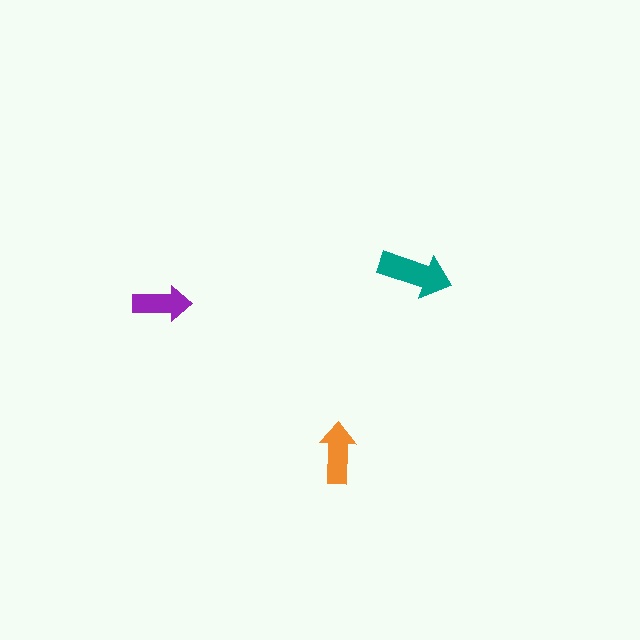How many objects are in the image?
There are 3 objects in the image.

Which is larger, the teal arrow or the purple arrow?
The teal one.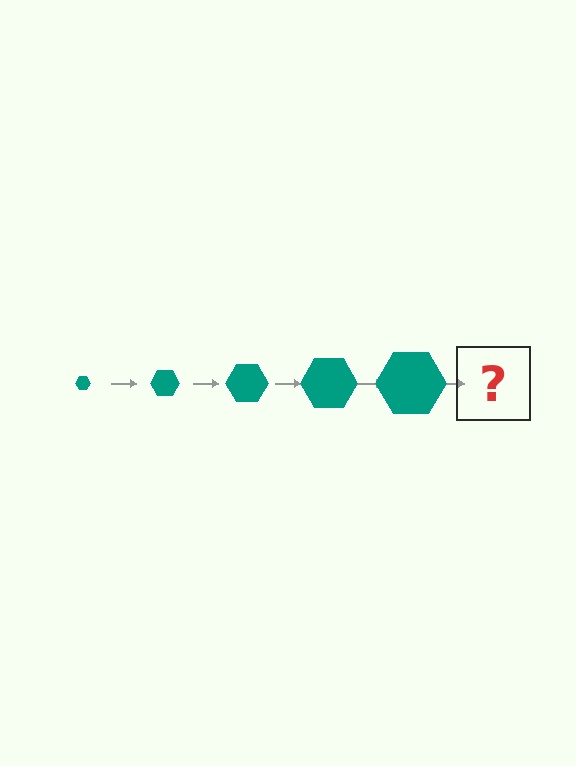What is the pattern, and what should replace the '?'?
The pattern is that the hexagon gets progressively larger each step. The '?' should be a teal hexagon, larger than the previous one.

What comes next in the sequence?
The next element should be a teal hexagon, larger than the previous one.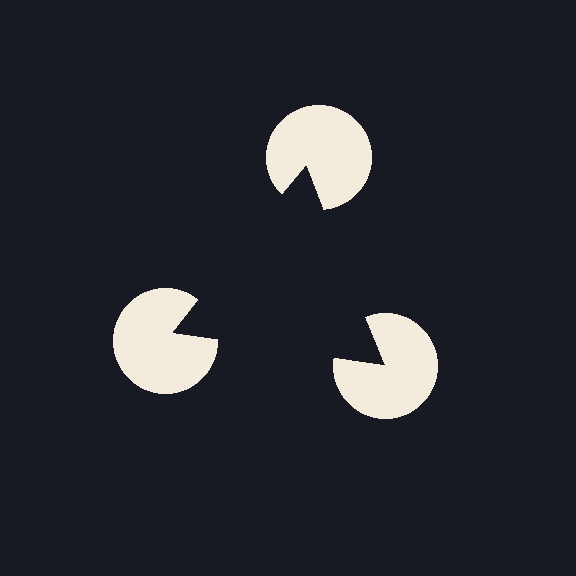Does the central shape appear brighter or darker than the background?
It typically appears slightly darker than the background, even though no actual brightness change is drawn.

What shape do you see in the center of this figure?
An illusory triangle — its edges are inferred from the aligned wedge cuts in the pac-man discs, not physically drawn.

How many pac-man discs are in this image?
There are 3 — one at each vertex of the illusory triangle.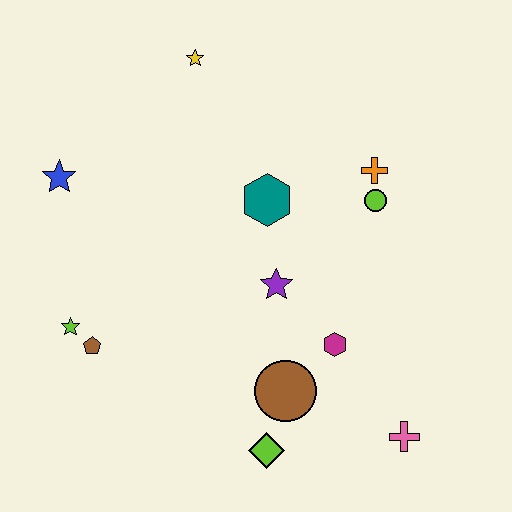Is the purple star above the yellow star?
No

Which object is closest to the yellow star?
The teal hexagon is closest to the yellow star.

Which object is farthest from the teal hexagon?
The pink cross is farthest from the teal hexagon.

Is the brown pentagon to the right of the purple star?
No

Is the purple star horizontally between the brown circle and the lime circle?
No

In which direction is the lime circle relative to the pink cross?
The lime circle is above the pink cross.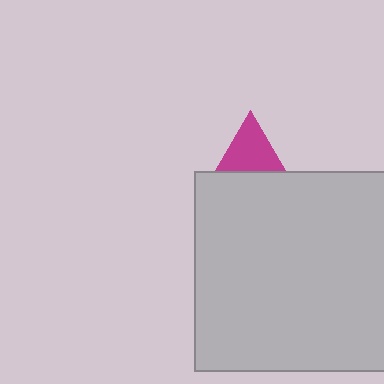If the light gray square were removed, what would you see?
You would see the complete magenta triangle.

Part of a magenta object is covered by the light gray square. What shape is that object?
It is a triangle.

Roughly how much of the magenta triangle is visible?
A small part of it is visible (roughly 43%).